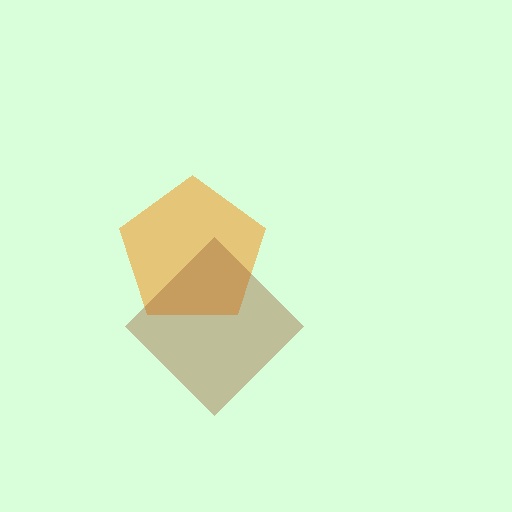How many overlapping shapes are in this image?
There are 2 overlapping shapes in the image.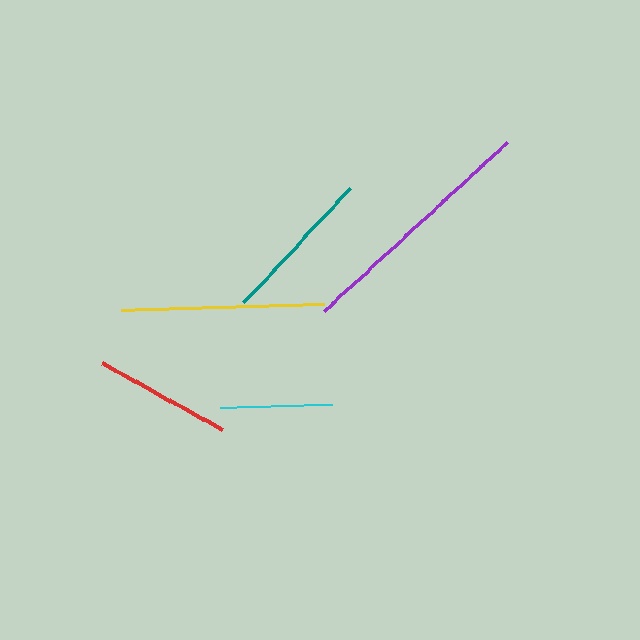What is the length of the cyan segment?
The cyan segment is approximately 111 pixels long.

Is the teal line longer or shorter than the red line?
The teal line is longer than the red line.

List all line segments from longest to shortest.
From longest to shortest: purple, yellow, teal, red, cyan.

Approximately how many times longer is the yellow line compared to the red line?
The yellow line is approximately 1.5 times the length of the red line.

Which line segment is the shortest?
The cyan line is the shortest at approximately 111 pixels.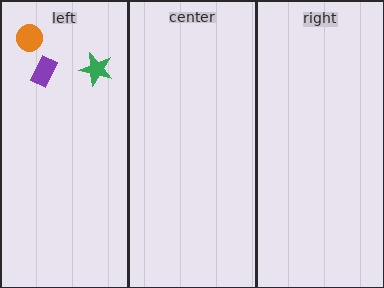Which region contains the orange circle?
The left region.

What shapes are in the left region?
The orange circle, the green star, the purple rectangle.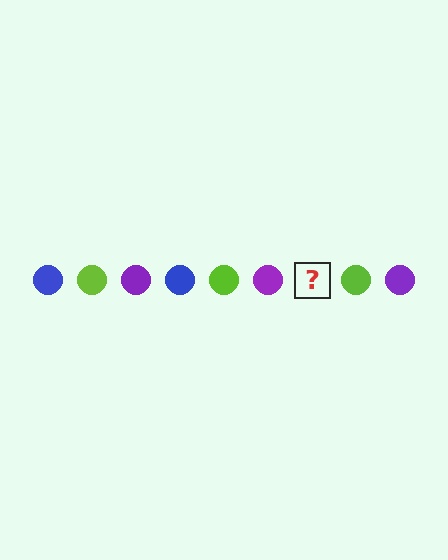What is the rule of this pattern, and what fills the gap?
The rule is that the pattern cycles through blue, lime, purple circles. The gap should be filled with a blue circle.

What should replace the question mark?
The question mark should be replaced with a blue circle.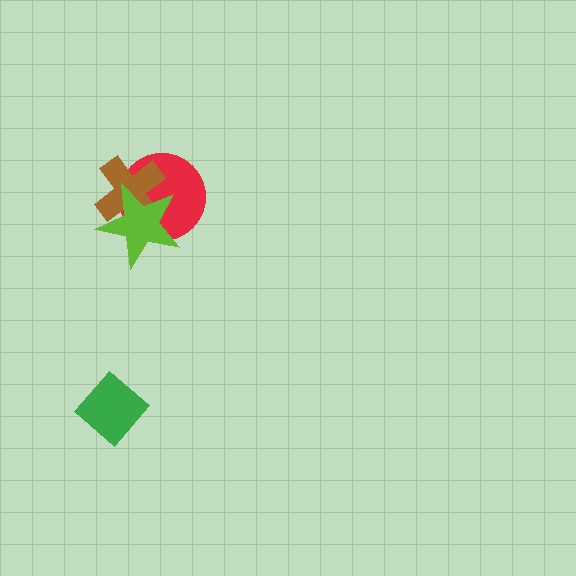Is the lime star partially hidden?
No, no other shape covers it.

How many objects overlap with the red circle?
2 objects overlap with the red circle.